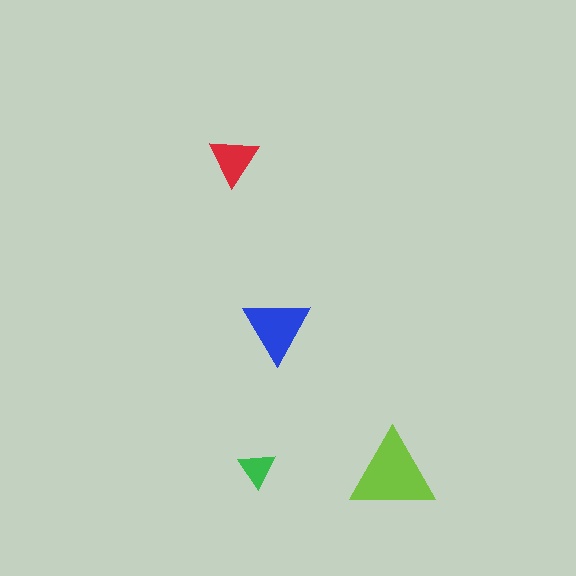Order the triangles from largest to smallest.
the lime one, the blue one, the red one, the green one.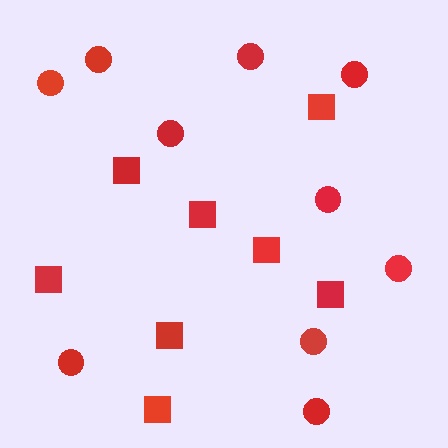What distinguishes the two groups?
There are 2 groups: one group of squares (8) and one group of circles (10).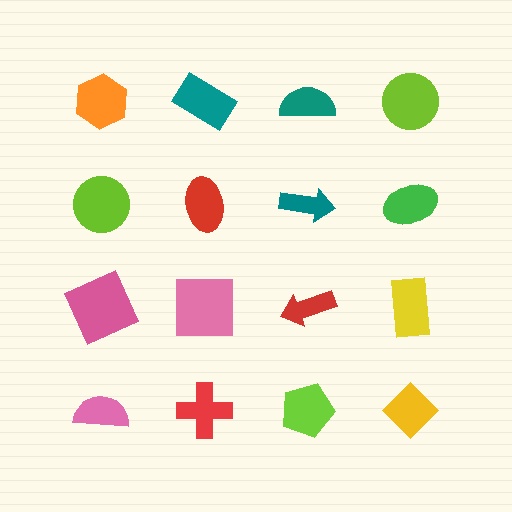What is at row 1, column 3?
A teal semicircle.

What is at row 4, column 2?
A red cross.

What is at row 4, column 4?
A yellow diamond.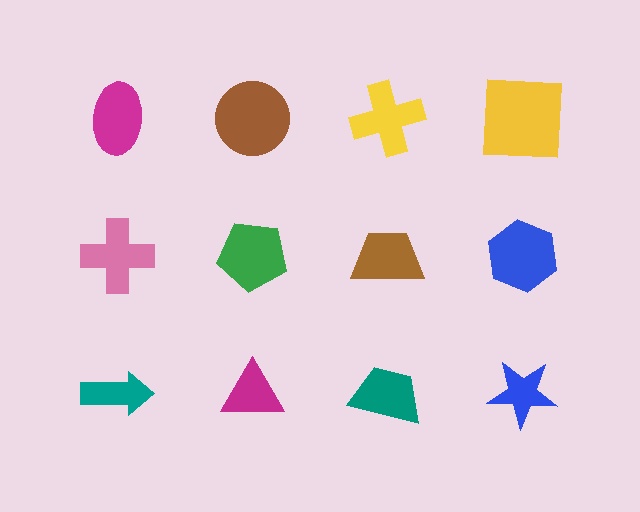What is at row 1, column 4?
A yellow square.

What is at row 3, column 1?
A teal arrow.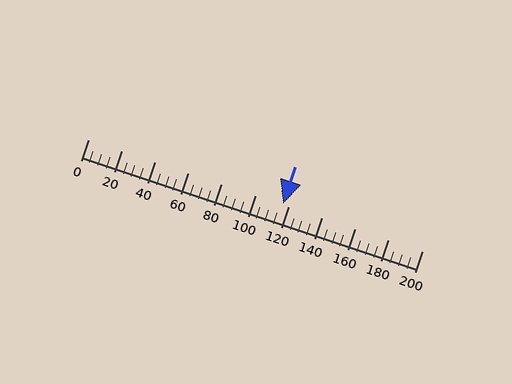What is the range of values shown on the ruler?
The ruler shows values from 0 to 200.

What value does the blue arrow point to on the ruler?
The blue arrow points to approximately 117.